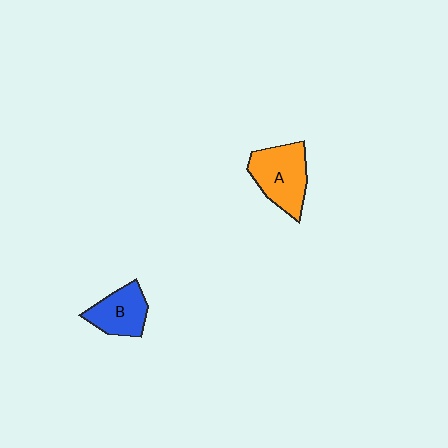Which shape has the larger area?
Shape A (orange).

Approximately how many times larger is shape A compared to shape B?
Approximately 1.3 times.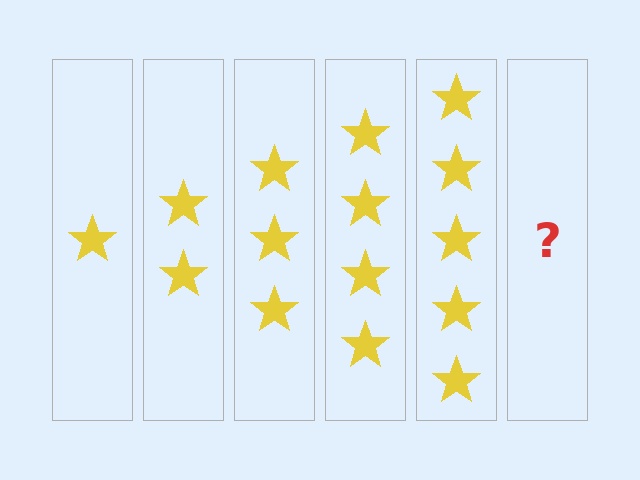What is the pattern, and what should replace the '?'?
The pattern is that each step adds one more star. The '?' should be 6 stars.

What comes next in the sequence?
The next element should be 6 stars.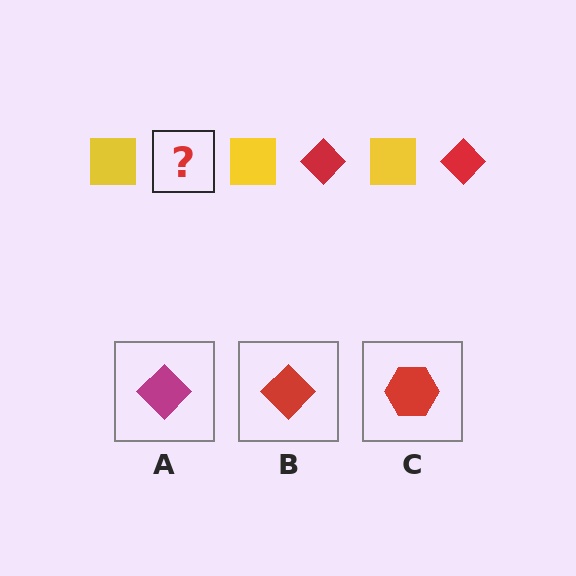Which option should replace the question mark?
Option B.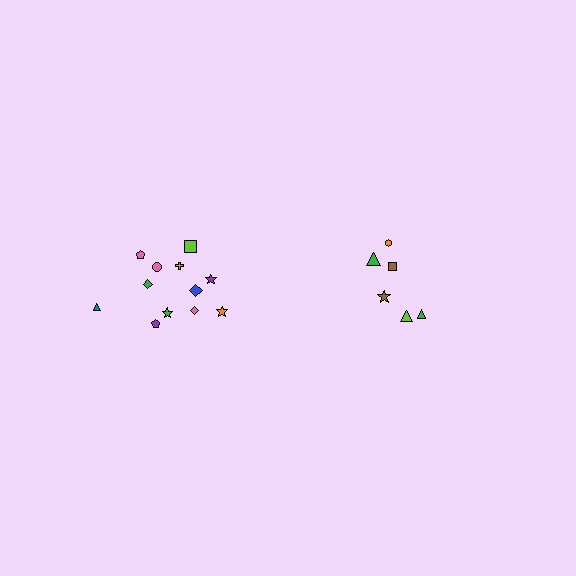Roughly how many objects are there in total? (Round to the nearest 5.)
Roughly 20 objects in total.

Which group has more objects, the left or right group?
The left group.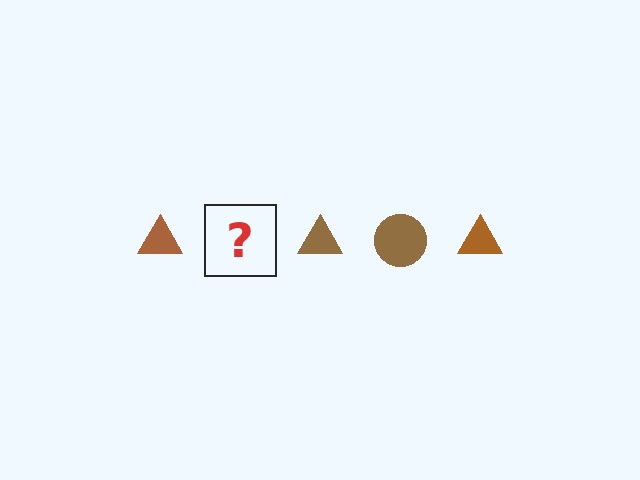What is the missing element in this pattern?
The missing element is a brown circle.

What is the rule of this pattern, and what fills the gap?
The rule is that the pattern cycles through triangle, circle shapes in brown. The gap should be filled with a brown circle.